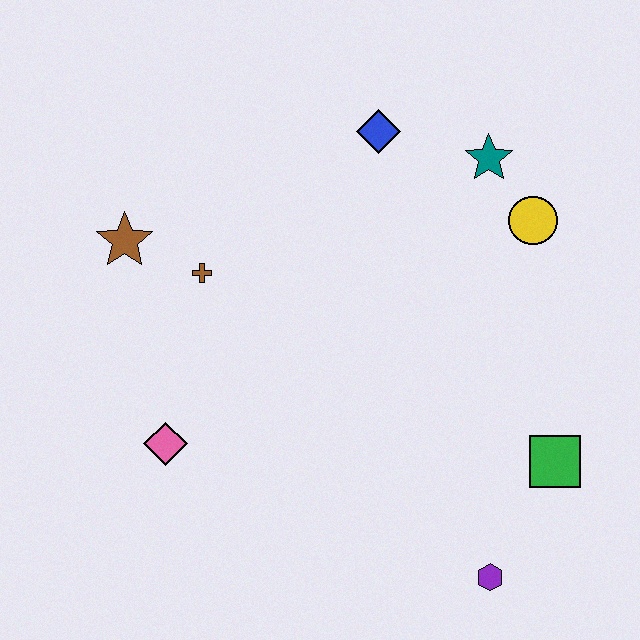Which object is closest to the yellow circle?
The teal star is closest to the yellow circle.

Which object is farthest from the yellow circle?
The pink diamond is farthest from the yellow circle.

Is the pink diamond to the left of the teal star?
Yes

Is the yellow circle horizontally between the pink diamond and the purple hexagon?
No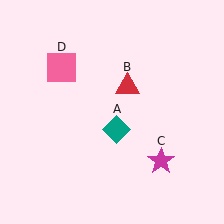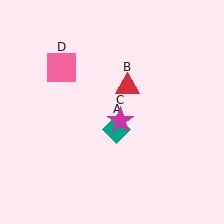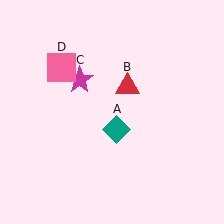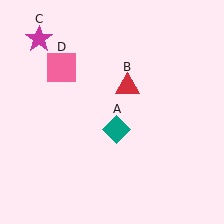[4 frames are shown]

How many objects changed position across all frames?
1 object changed position: magenta star (object C).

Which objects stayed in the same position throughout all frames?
Teal diamond (object A) and red triangle (object B) and pink square (object D) remained stationary.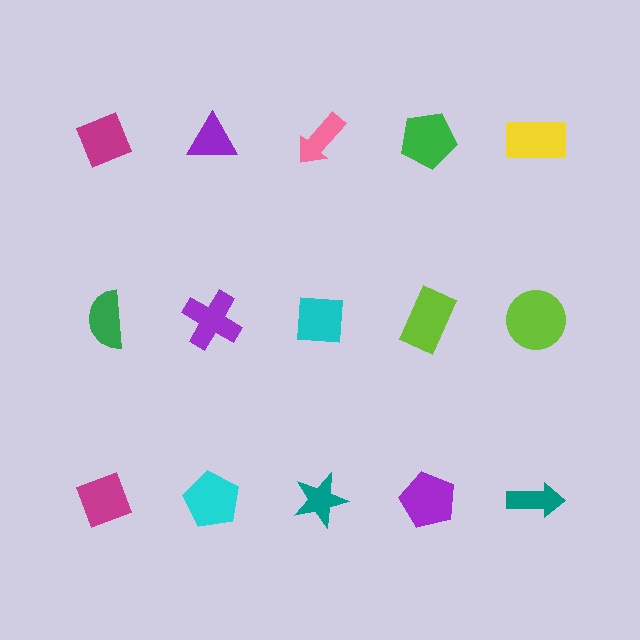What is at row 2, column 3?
A cyan square.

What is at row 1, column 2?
A purple triangle.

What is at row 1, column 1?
A magenta diamond.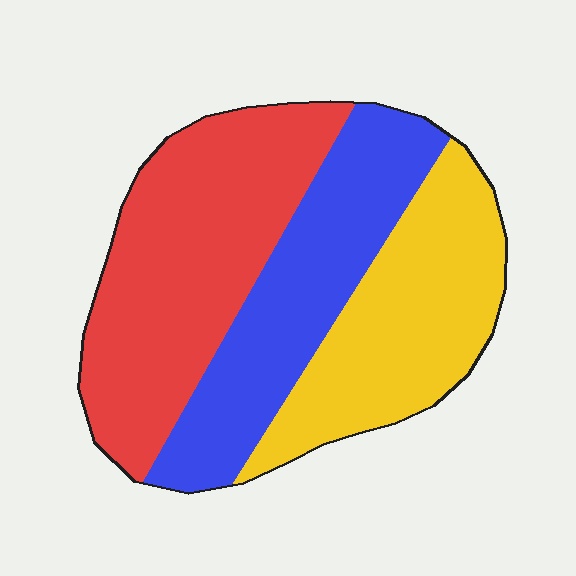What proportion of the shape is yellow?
Yellow covers 30% of the shape.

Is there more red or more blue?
Red.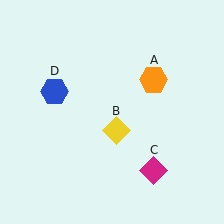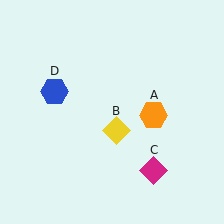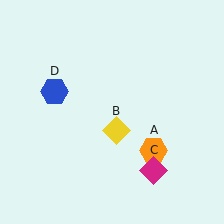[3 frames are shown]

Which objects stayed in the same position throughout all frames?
Yellow diamond (object B) and magenta diamond (object C) and blue hexagon (object D) remained stationary.